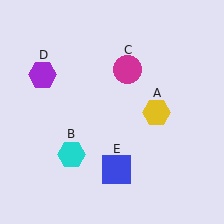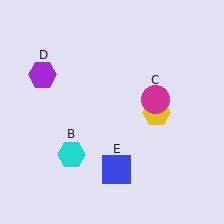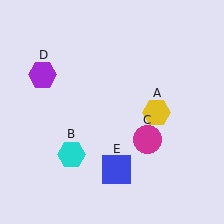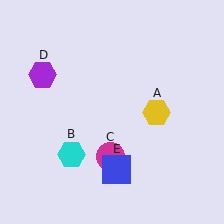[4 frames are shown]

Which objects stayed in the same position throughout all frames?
Yellow hexagon (object A) and cyan hexagon (object B) and purple hexagon (object D) and blue square (object E) remained stationary.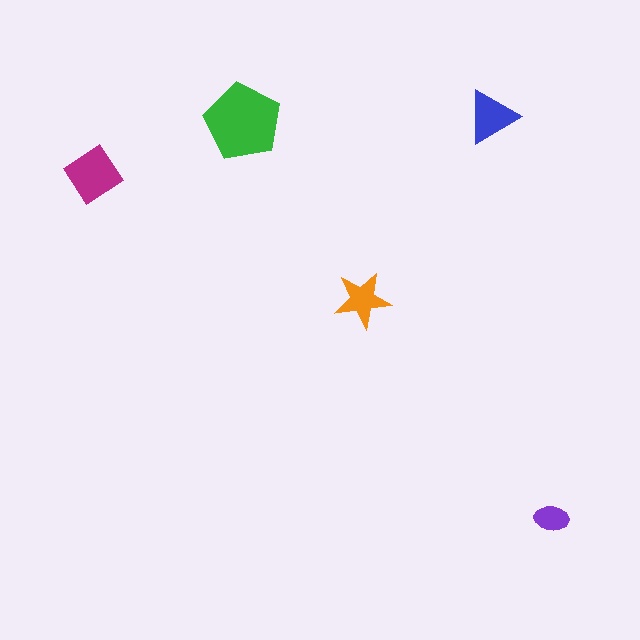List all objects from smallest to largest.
The purple ellipse, the orange star, the blue triangle, the magenta diamond, the green pentagon.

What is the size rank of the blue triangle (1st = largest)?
3rd.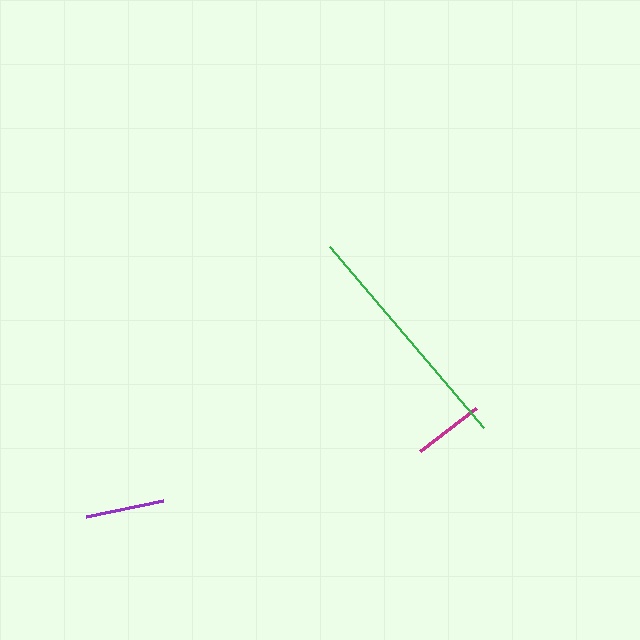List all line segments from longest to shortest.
From longest to shortest: green, purple, magenta.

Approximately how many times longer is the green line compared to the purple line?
The green line is approximately 3.0 times the length of the purple line.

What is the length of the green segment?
The green segment is approximately 238 pixels long.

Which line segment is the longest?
The green line is the longest at approximately 238 pixels.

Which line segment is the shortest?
The magenta line is the shortest at approximately 71 pixels.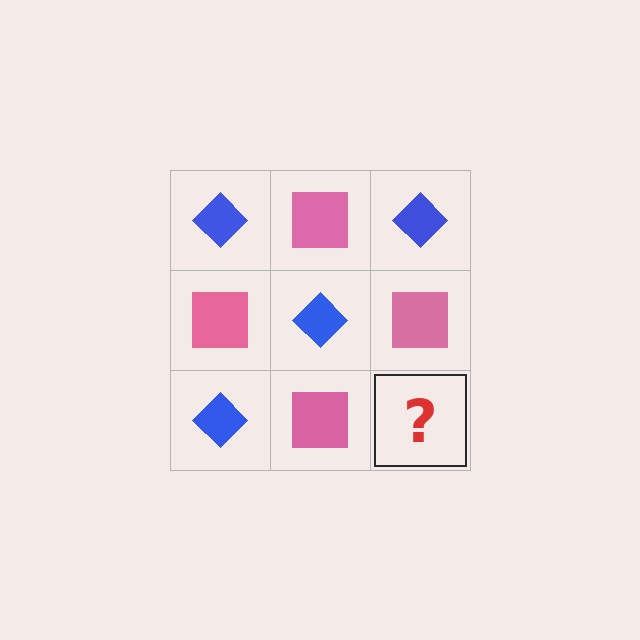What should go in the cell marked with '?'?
The missing cell should contain a blue diamond.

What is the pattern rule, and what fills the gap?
The rule is that it alternates blue diamond and pink square in a checkerboard pattern. The gap should be filled with a blue diamond.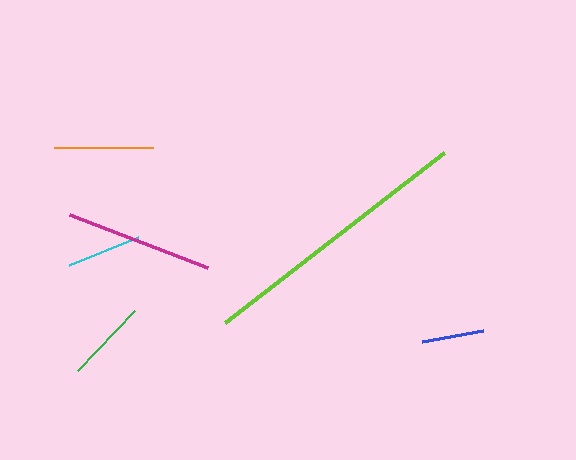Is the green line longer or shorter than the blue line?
The green line is longer than the blue line.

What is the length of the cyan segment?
The cyan segment is approximately 75 pixels long.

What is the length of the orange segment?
The orange segment is approximately 99 pixels long.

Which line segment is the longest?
The lime line is the longest at approximately 277 pixels.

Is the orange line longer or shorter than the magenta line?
The magenta line is longer than the orange line.